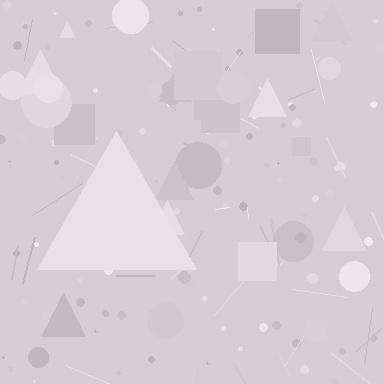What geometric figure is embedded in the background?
A triangle is embedded in the background.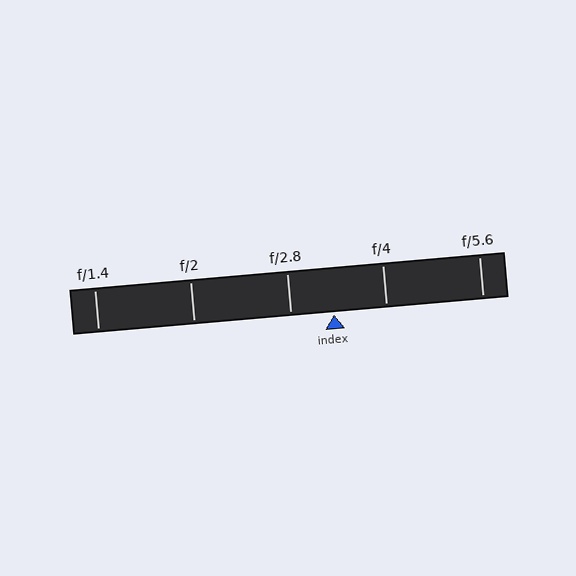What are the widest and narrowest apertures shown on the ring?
The widest aperture shown is f/1.4 and the narrowest is f/5.6.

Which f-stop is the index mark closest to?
The index mark is closest to f/2.8.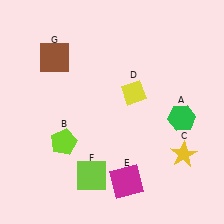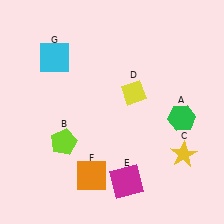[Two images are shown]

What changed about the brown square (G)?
In Image 1, G is brown. In Image 2, it changed to cyan.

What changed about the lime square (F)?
In Image 1, F is lime. In Image 2, it changed to orange.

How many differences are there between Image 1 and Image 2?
There are 2 differences between the two images.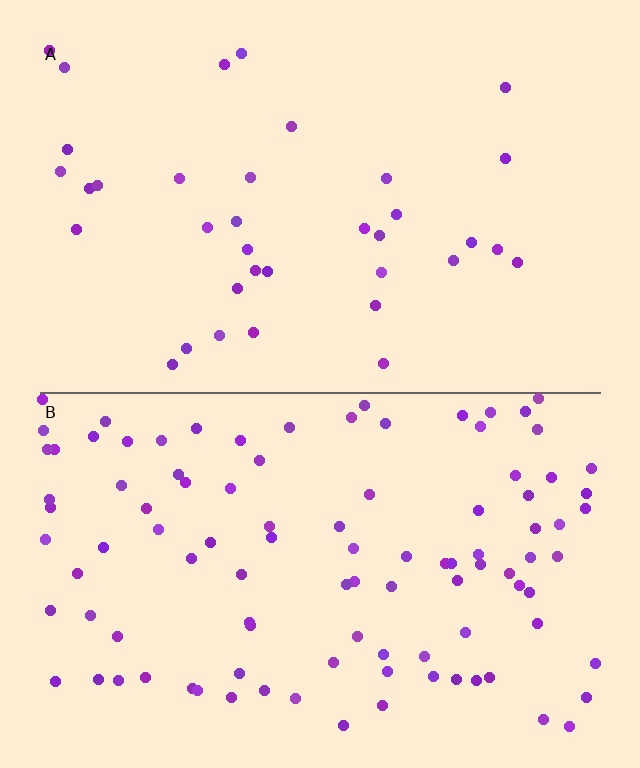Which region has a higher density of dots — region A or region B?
B (the bottom).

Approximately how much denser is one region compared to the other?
Approximately 2.9× — region B over region A.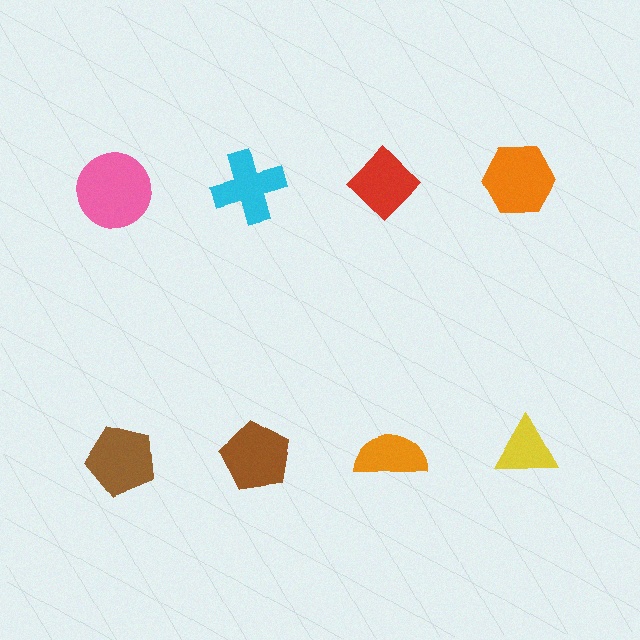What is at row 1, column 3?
A red diamond.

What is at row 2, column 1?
A brown pentagon.